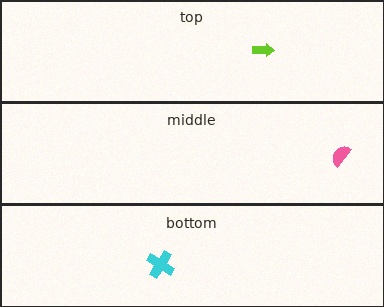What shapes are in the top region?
The lime arrow.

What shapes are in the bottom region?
The cyan cross.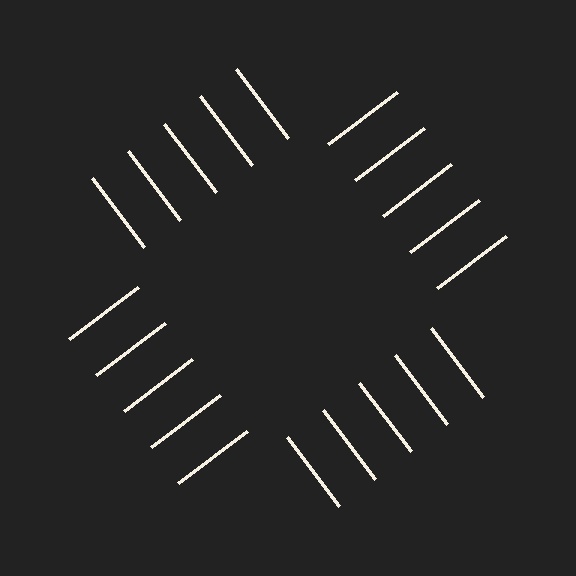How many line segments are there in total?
20 — 5 along each of the 4 edges.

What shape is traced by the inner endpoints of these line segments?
An illusory square — the line segments terminate on its edges but no continuous stroke is drawn.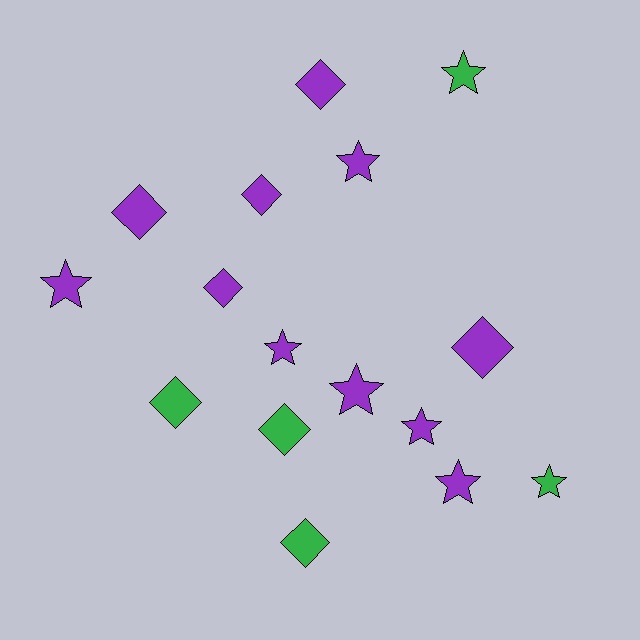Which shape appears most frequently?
Diamond, with 8 objects.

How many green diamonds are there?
There are 3 green diamonds.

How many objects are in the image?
There are 16 objects.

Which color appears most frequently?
Purple, with 11 objects.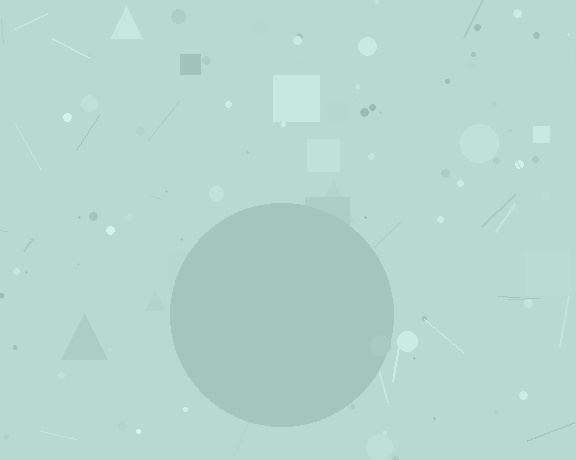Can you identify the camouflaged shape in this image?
The camouflaged shape is a circle.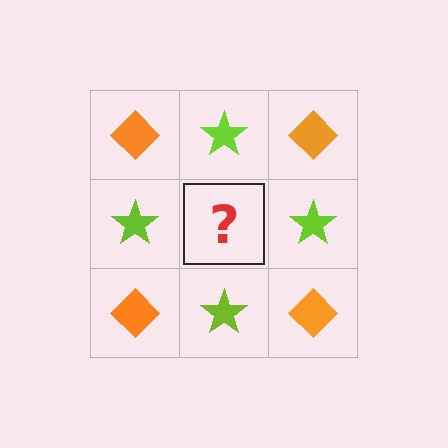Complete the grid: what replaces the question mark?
The question mark should be replaced with an orange diamond.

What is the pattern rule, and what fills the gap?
The rule is that it alternates orange diamond and lime star in a checkerboard pattern. The gap should be filled with an orange diamond.